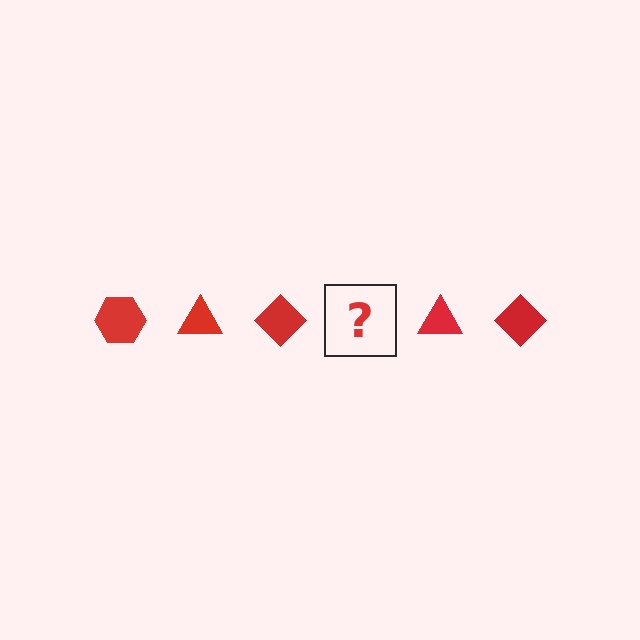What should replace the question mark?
The question mark should be replaced with a red hexagon.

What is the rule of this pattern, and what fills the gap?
The rule is that the pattern cycles through hexagon, triangle, diamond shapes in red. The gap should be filled with a red hexagon.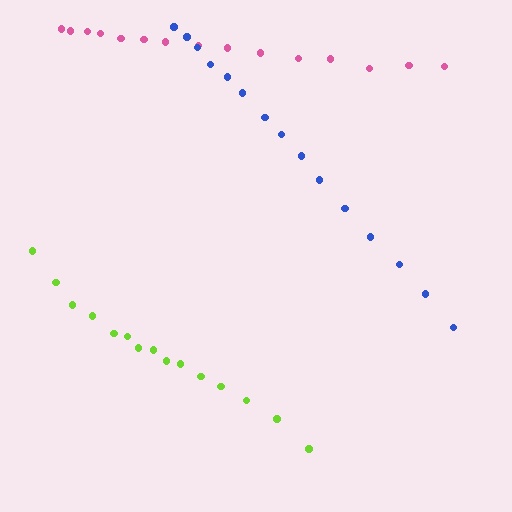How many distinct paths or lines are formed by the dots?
There are 3 distinct paths.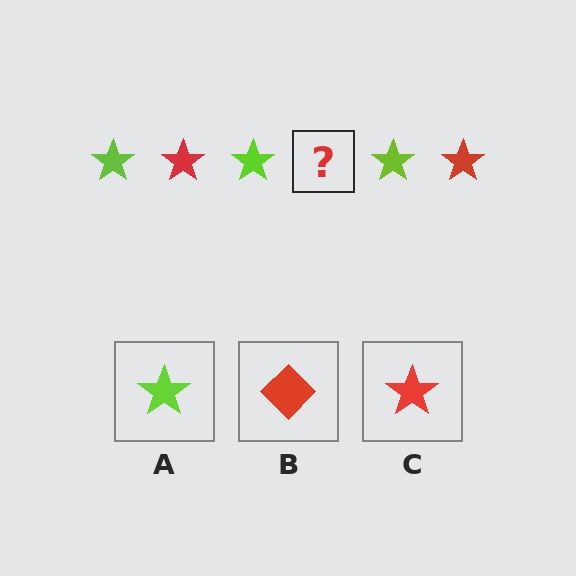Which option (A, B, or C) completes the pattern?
C.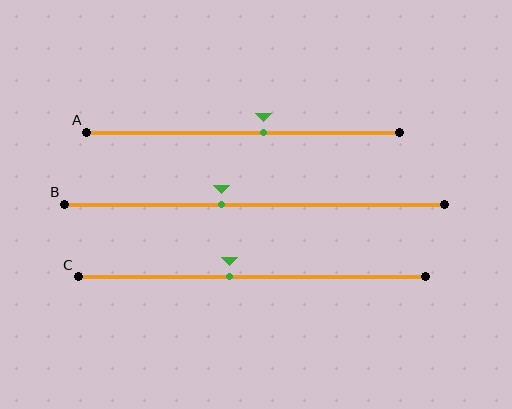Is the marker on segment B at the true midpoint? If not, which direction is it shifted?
No, the marker on segment B is shifted to the left by about 9% of the segment length.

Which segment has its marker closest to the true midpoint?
Segment A has its marker closest to the true midpoint.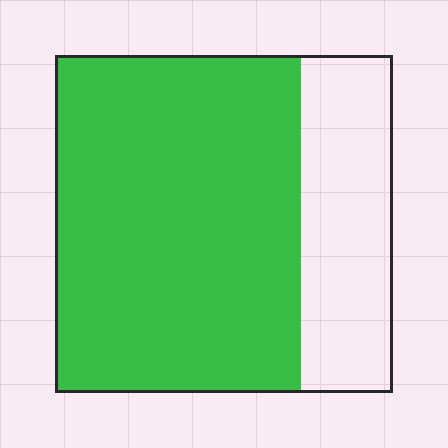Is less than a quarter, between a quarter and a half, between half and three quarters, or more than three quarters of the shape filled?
Between half and three quarters.